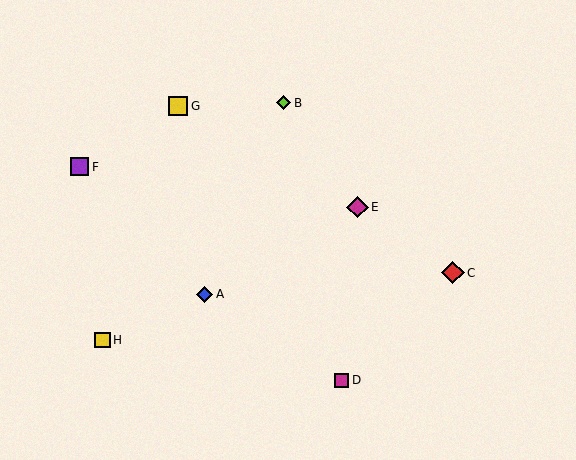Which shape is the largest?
The red diamond (labeled C) is the largest.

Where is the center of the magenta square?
The center of the magenta square is at (342, 380).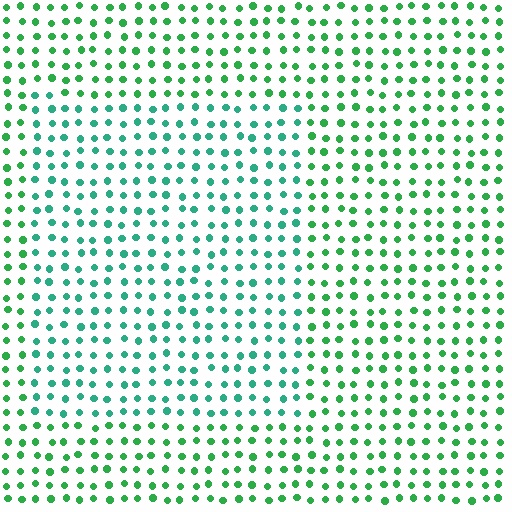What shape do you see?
I see a rectangle.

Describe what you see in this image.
The image is filled with small green elements in a uniform arrangement. A rectangle-shaped region is visible where the elements are tinted to a slightly different hue, forming a subtle color boundary.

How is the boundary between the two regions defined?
The boundary is defined purely by a slight shift in hue (about 28 degrees). Spacing, size, and orientation are identical on both sides.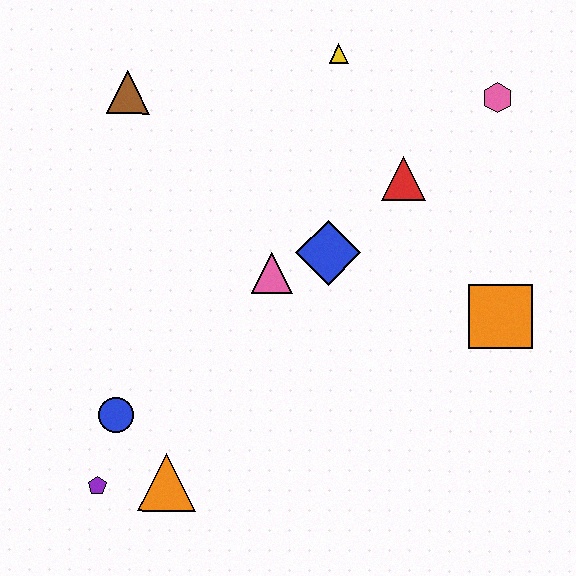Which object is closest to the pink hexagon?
The red triangle is closest to the pink hexagon.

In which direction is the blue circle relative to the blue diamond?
The blue circle is to the left of the blue diamond.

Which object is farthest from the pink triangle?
The pink hexagon is farthest from the pink triangle.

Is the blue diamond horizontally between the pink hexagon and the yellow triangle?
No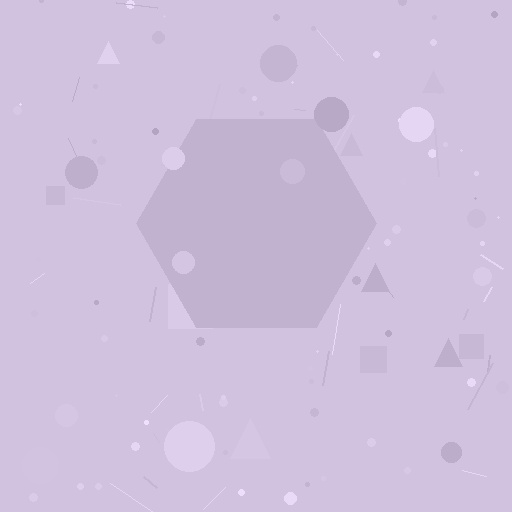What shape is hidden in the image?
A hexagon is hidden in the image.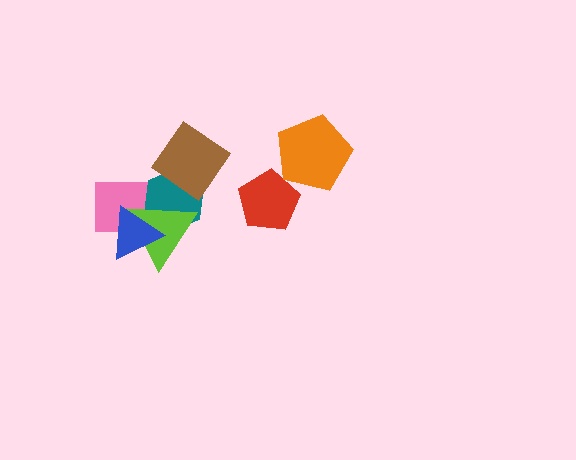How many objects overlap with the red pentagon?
0 objects overlap with the red pentagon.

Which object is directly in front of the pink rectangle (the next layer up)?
The teal hexagon is directly in front of the pink rectangle.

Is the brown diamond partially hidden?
No, no other shape covers it.